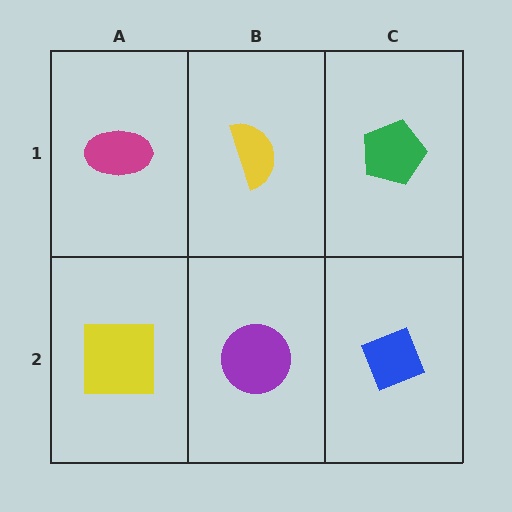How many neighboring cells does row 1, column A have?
2.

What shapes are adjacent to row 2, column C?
A green pentagon (row 1, column C), a purple circle (row 2, column B).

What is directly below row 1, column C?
A blue diamond.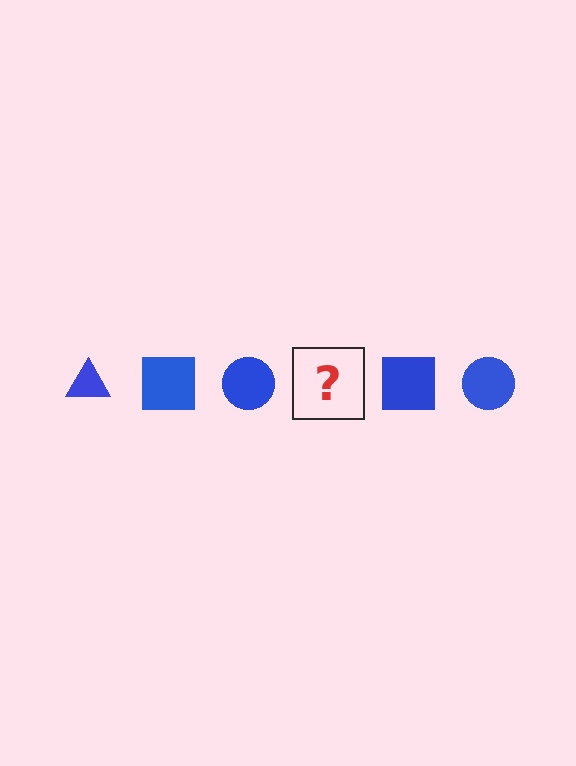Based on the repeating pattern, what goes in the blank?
The blank should be a blue triangle.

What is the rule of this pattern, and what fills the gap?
The rule is that the pattern cycles through triangle, square, circle shapes in blue. The gap should be filled with a blue triangle.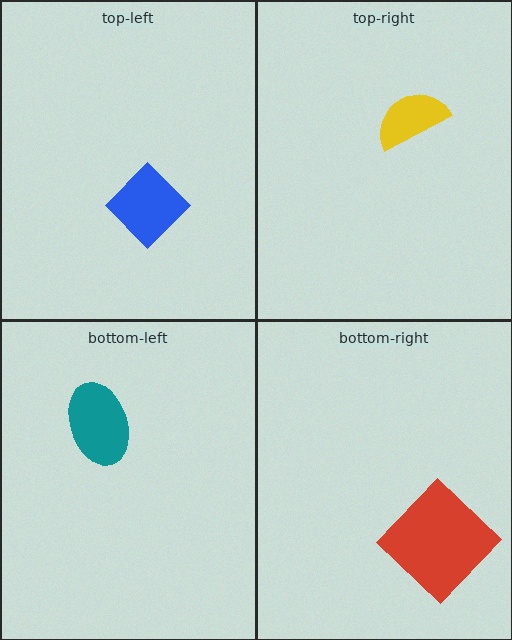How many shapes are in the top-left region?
1.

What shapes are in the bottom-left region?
The teal ellipse.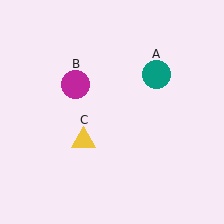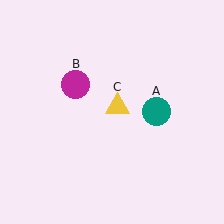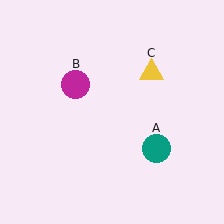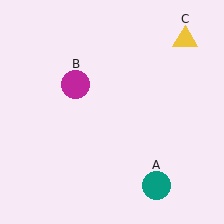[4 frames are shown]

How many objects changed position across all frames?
2 objects changed position: teal circle (object A), yellow triangle (object C).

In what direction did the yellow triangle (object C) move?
The yellow triangle (object C) moved up and to the right.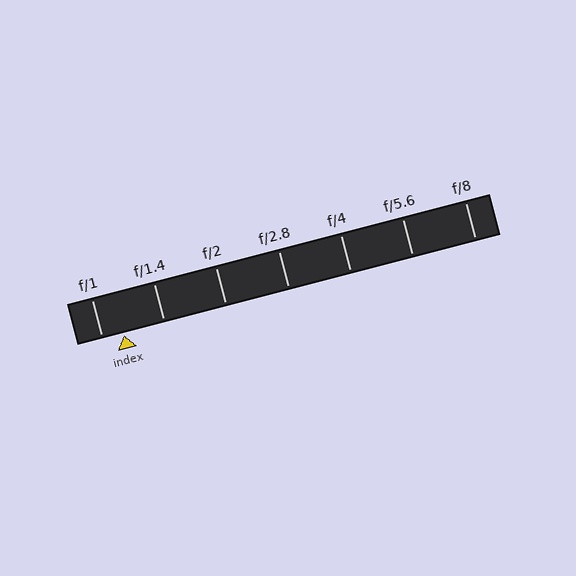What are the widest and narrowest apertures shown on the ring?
The widest aperture shown is f/1 and the narrowest is f/8.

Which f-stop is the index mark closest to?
The index mark is closest to f/1.